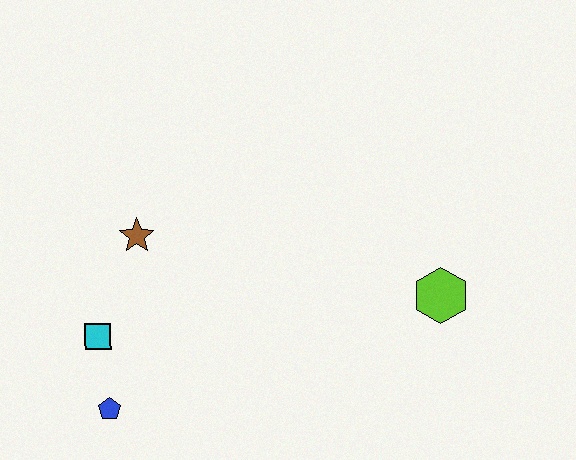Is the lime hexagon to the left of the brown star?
No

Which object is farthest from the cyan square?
The lime hexagon is farthest from the cyan square.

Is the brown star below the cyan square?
No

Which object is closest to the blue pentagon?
The cyan square is closest to the blue pentagon.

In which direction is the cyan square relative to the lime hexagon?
The cyan square is to the left of the lime hexagon.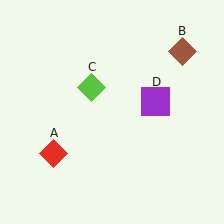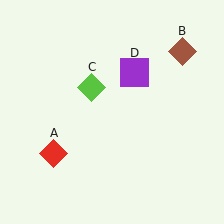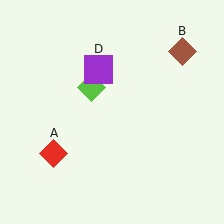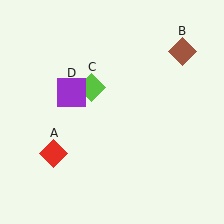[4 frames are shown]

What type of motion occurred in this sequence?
The purple square (object D) rotated counterclockwise around the center of the scene.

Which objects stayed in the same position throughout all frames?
Red diamond (object A) and brown diamond (object B) and lime diamond (object C) remained stationary.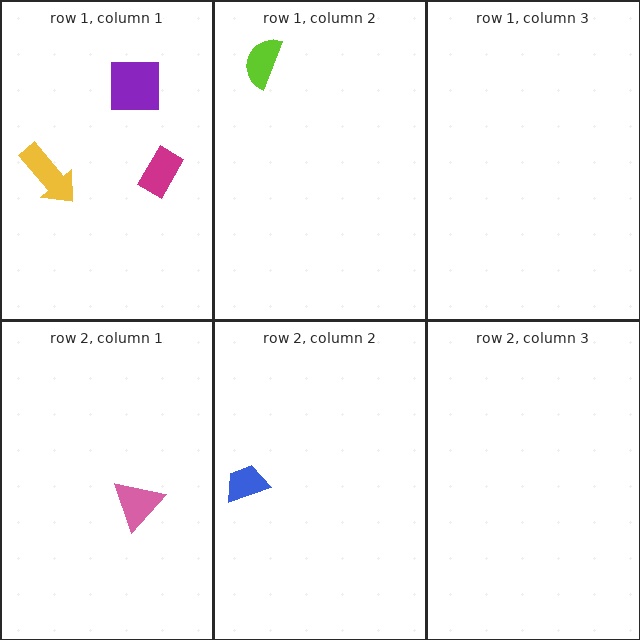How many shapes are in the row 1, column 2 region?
1.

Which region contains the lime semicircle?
The row 1, column 2 region.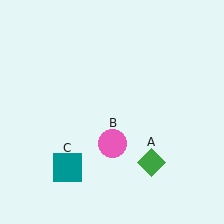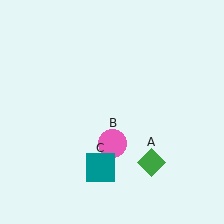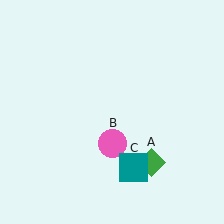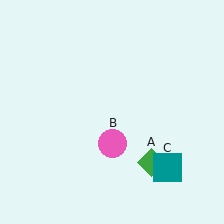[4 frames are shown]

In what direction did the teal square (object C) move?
The teal square (object C) moved right.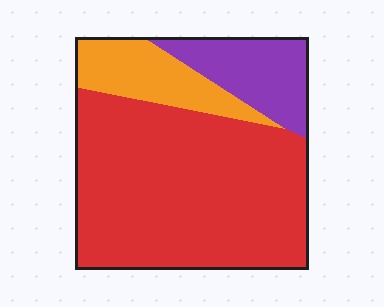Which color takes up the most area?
Red, at roughly 70%.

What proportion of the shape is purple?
Purple covers around 15% of the shape.